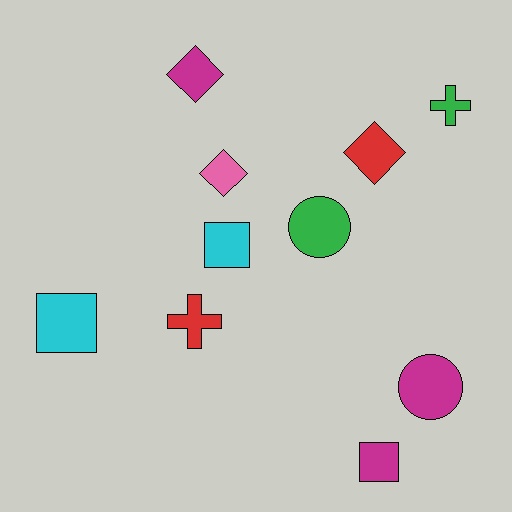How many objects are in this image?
There are 10 objects.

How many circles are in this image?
There are 2 circles.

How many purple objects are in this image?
There are no purple objects.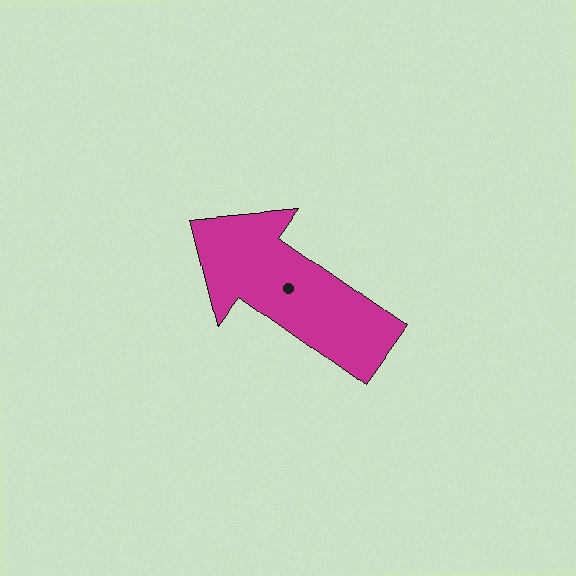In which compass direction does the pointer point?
Northwest.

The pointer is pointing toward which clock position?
Roughly 10 o'clock.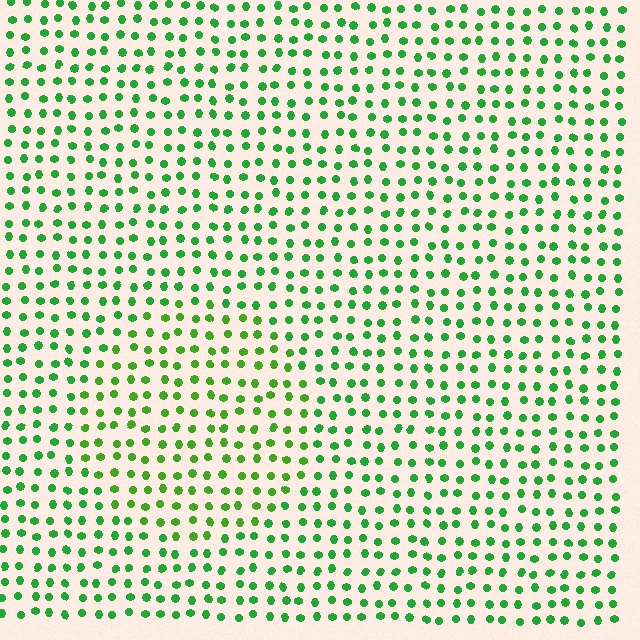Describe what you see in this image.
The image is filled with small green elements in a uniform arrangement. A circle-shaped region is visible where the elements are tinted to a slightly different hue, forming a subtle color boundary.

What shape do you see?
I see a circle.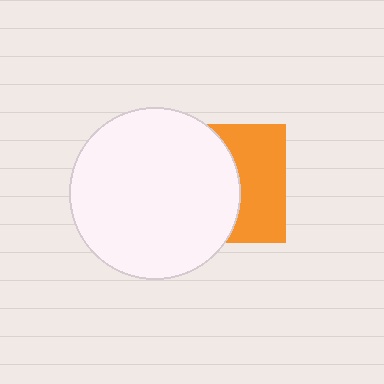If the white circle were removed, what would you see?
You would see the complete orange square.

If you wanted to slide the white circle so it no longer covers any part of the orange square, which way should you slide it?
Slide it left — that is the most direct way to separate the two shapes.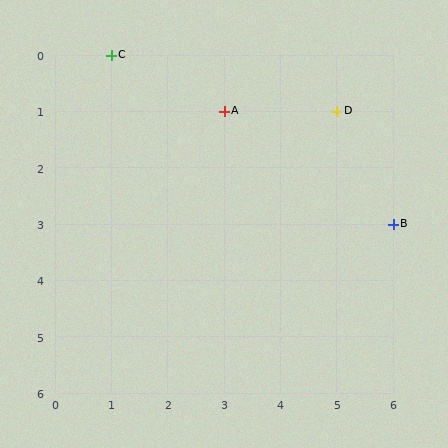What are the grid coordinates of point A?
Point A is at grid coordinates (3, 1).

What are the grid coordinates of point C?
Point C is at grid coordinates (1, 0).